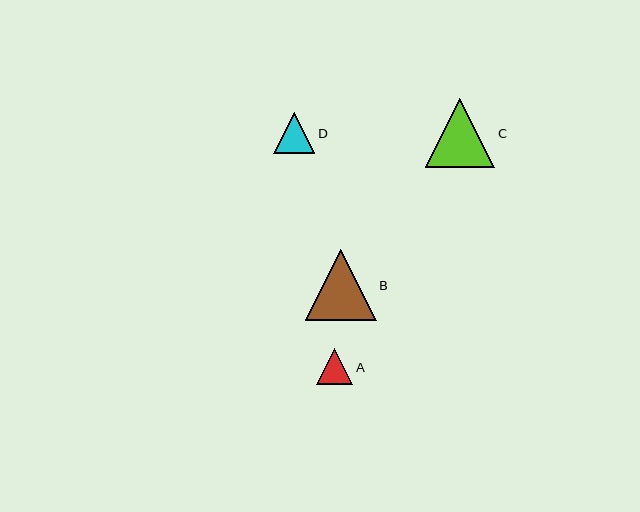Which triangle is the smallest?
Triangle A is the smallest with a size of approximately 36 pixels.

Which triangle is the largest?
Triangle B is the largest with a size of approximately 71 pixels.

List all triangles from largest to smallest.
From largest to smallest: B, C, D, A.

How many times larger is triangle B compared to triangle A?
Triangle B is approximately 2.0 times the size of triangle A.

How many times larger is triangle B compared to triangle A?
Triangle B is approximately 2.0 times the size of triangle A.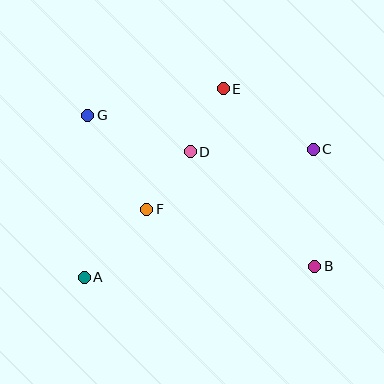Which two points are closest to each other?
Points D and E are closest to each other.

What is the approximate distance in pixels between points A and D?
The distance between A and D is approximately 164 pixels.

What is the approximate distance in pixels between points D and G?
The distance between D and G is approximately 109 pixels.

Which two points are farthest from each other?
Points B and G are farthest from each other.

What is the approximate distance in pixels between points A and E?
The distance between A and E is approximately 234 pixels.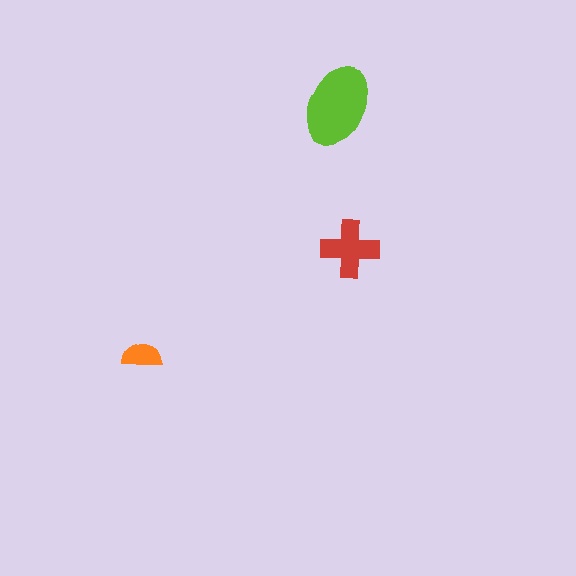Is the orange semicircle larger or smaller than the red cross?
Smaller.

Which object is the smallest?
The orange semicircle.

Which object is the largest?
The lime ellipse.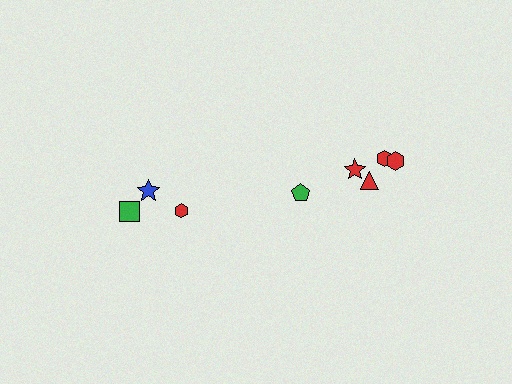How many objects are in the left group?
There are 3 objects.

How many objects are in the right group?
There are 5 objects.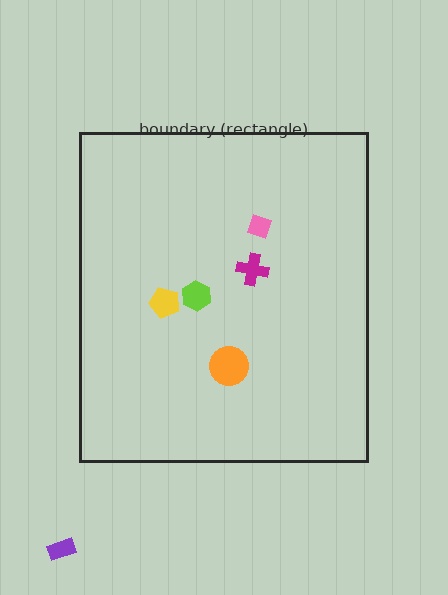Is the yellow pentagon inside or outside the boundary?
Inside.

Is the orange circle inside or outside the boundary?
Inside.